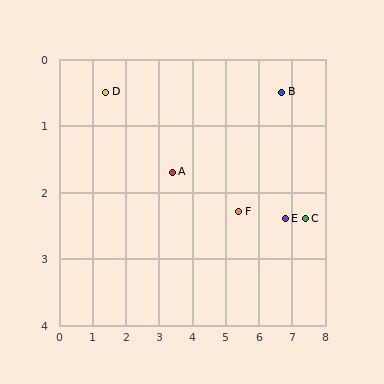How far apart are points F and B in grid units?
Points F and B are about 2.2 grid units apart.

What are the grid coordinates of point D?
Point D is at approximately (1.4, 0.5).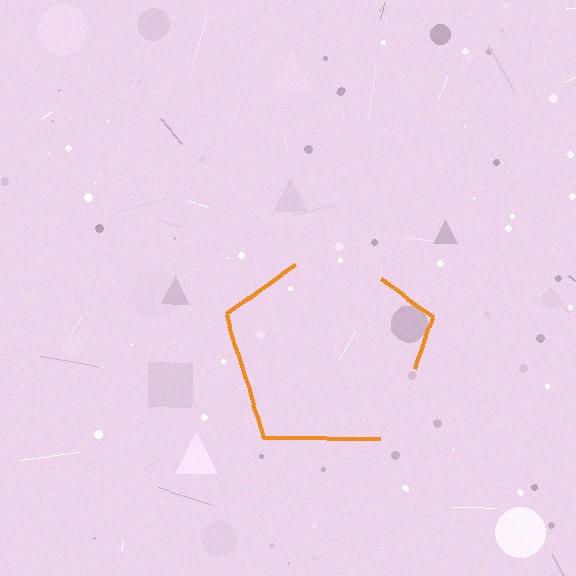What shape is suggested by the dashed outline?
The dashed outline suggests a pentagon.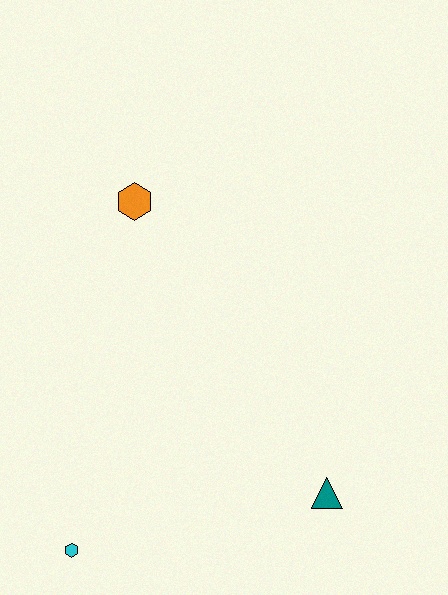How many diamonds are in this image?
There are no diamonds.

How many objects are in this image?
There are 3 objects.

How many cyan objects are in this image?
There is 1 cyan object.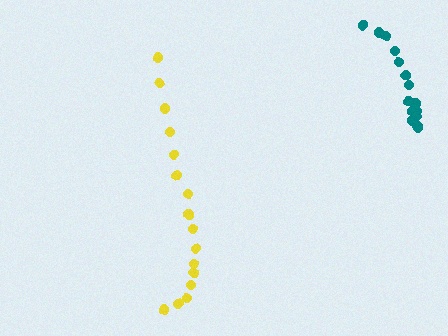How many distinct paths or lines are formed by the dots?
There are 2 distinct paths.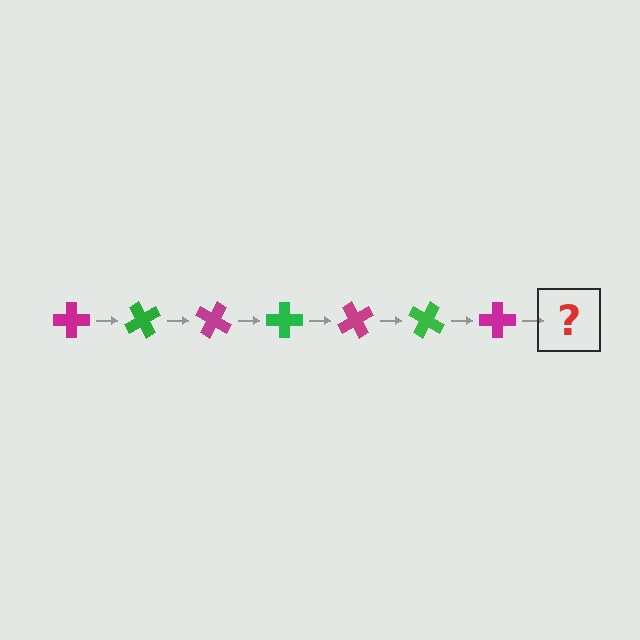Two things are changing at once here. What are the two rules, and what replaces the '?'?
The two rules are that it rotates 60 degrees each step and the color cycles through magenta and green. The '?' should be a green cross, rotated 420 degrees from the start.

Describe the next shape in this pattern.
It should be a green cross, rotated 420 degrees from the start.